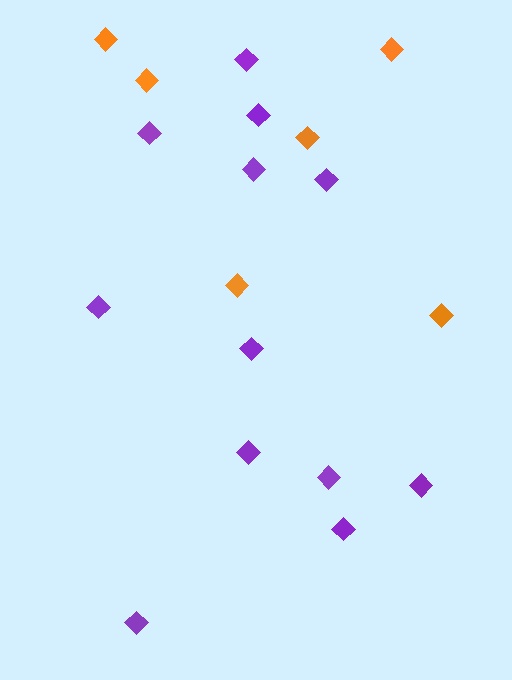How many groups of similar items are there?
There are 2 groups: one group of purple diamonds (12) and one group of orange diamonds (6).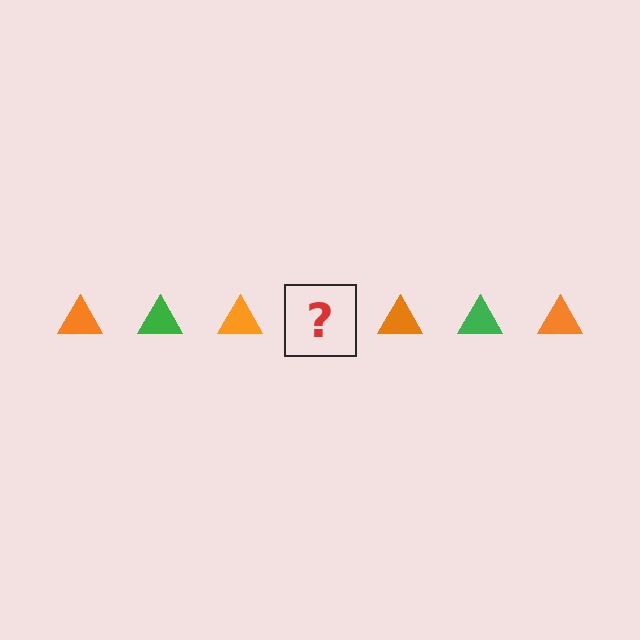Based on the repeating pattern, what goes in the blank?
The blank should be a green triangle.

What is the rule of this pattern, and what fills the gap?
The rule is that the pattern cycles through orange, green triangles. The gap should be filled with a green triangle.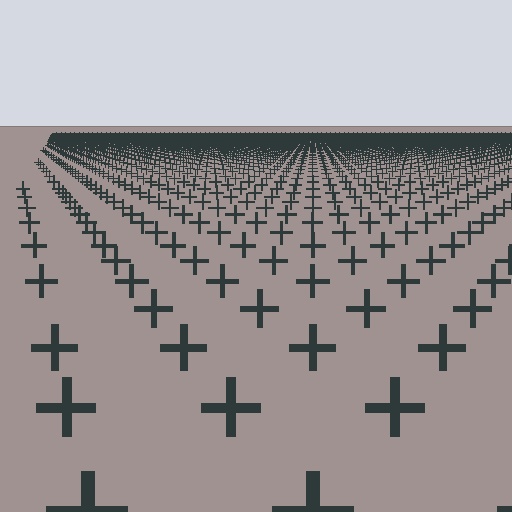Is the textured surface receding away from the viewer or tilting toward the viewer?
The surface is receding away from the viewer. Texture elements get smaller and denser toward the top.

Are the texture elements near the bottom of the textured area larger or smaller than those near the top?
Larger. Near the bottom, elements are closer to the viewer and appear at a bigger on-screen size.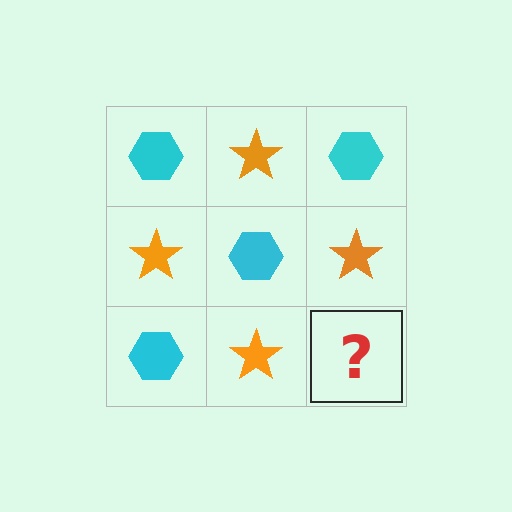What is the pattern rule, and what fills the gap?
The rule is that it alternates cyan hexagon and orange star in a checkerboard pattern. The gap should be filled with a cyan hexagon.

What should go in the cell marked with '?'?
The missing cell should contain a cyan hexagon.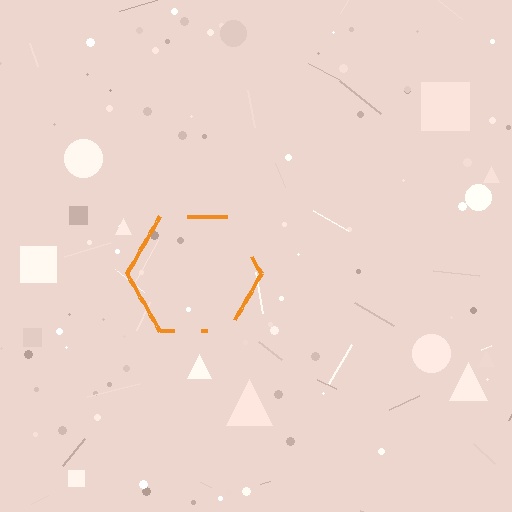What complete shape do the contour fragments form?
The contour fragments form a hexagon.